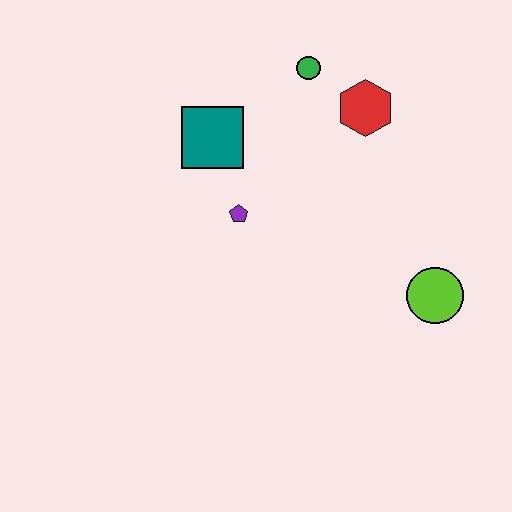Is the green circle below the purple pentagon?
No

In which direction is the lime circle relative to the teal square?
The lime circle is to the right of the teal square.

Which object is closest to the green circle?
The red hexagon is closest to the green circle.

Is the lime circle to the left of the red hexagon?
No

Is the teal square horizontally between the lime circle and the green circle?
No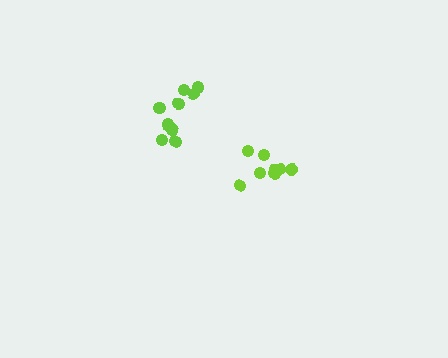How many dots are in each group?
Group 1: 9 dots, Group 2: 8 dots (17 total).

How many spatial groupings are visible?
There are 2 spatial groupings.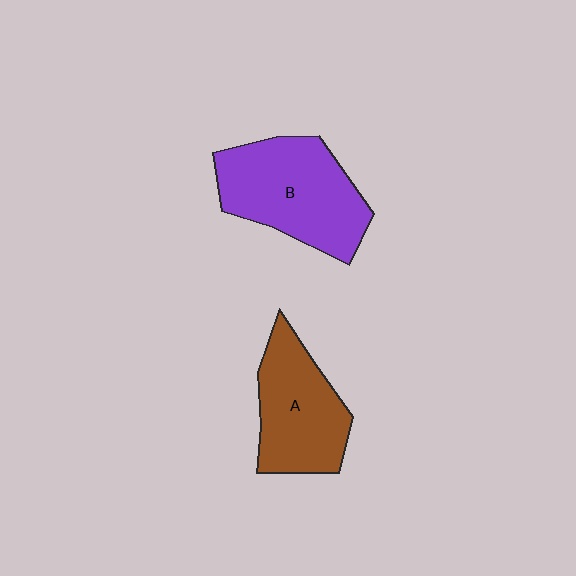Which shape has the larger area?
Shape B (purple).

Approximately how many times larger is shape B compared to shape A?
Approximately 1.3 times.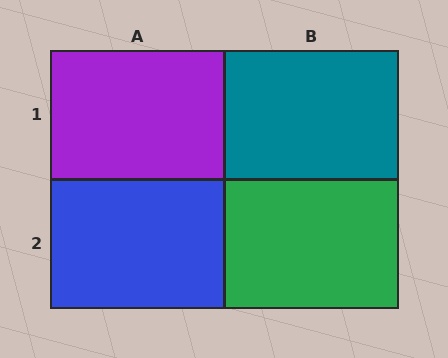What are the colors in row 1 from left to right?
Purple, teal.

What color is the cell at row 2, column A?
Blue.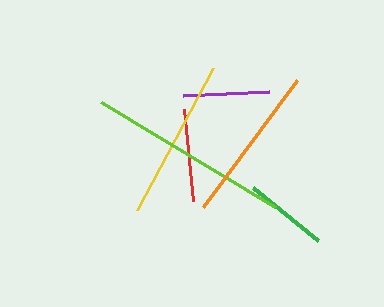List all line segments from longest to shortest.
From longest to shortest: lime, yellow, orange, red, purple, green.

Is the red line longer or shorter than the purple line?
The red line is longer than the purple line.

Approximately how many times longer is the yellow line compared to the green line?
The yellow line is approximately 1.9 times the length of the green line.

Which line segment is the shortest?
The green line is the shortest at approximately 84 pixels.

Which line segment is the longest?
The lime line is the longest at approximately 203 pixels.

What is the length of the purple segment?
The purple segment is approximately 86 pixels long.